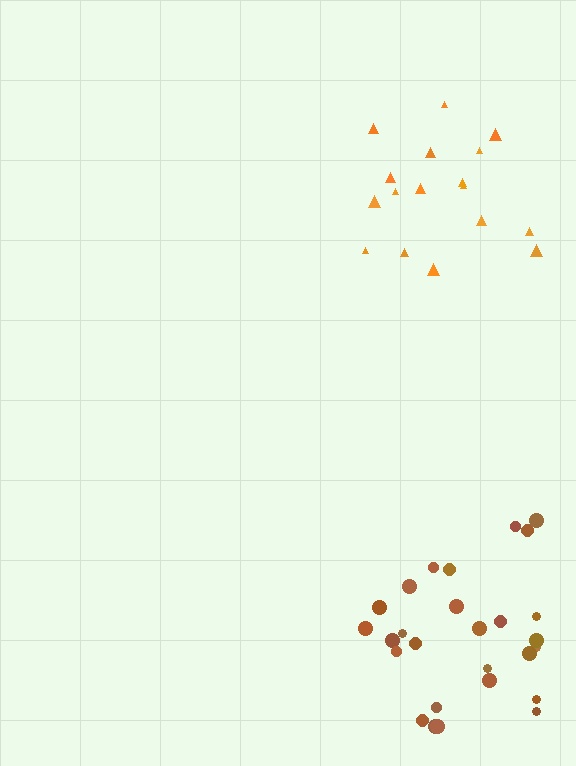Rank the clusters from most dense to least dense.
orange, brown.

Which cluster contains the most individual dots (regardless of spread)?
Brown (27).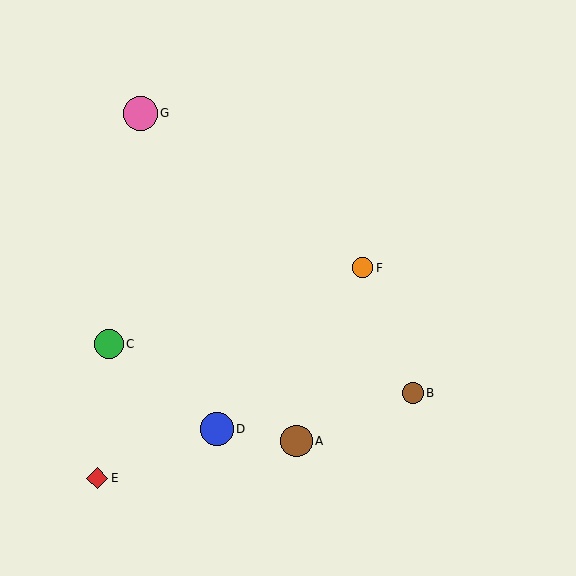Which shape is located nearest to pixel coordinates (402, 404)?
The brown circle (labeled B) at (413, 393) is nearest to that location.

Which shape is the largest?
The pink circle (labeled G) is the largest.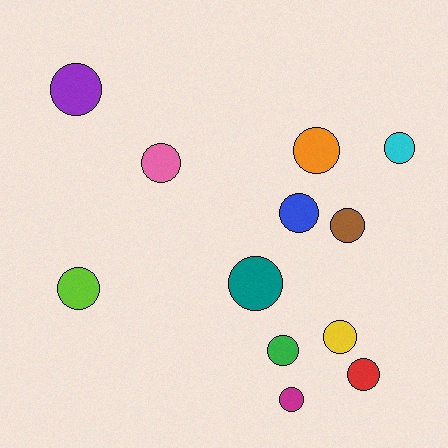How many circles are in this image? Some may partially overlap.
There are 12 circles.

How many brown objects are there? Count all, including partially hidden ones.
There is 1 brown object.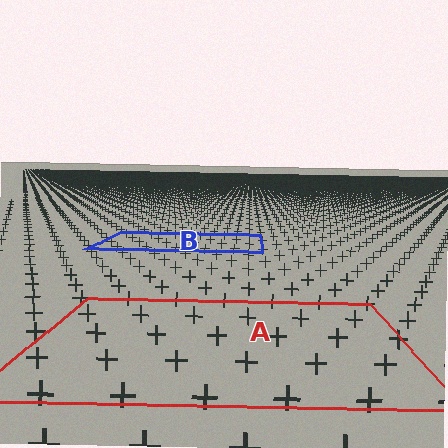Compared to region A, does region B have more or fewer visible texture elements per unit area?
Region B has more texture elements per unit area — they are packed more densely because it is farther away.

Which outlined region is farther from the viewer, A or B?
Region B is farther from the viewer — the texture elements inside it appear smaller and more densely packed.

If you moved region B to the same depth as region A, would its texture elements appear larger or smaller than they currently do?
They would appear larger. At a closer depth, the same texture elements are projected at a bigger on-screen size.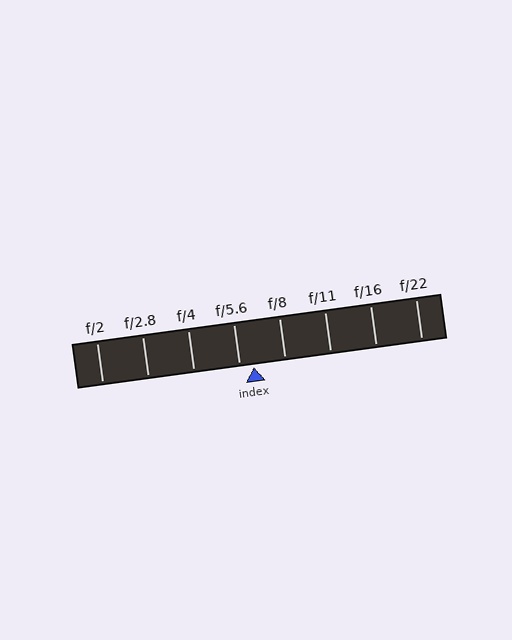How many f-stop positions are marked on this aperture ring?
There are 8 f-stop positions marked.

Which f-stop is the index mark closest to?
The index mark is closest to f/5.6.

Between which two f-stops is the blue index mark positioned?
The index mark is between f/5.6 and f/8.